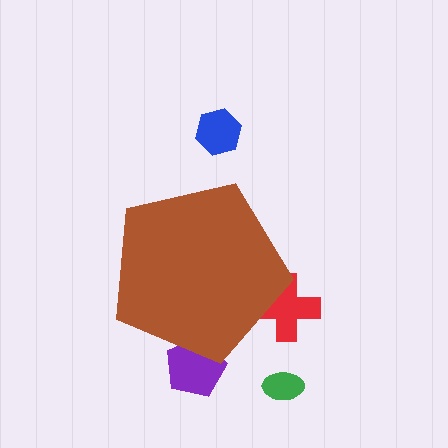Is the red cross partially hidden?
Yes, the red cross is partially hidden behind the brown pentagon.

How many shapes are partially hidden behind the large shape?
2 shapes are partially hidden.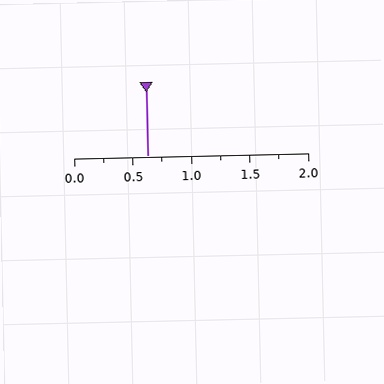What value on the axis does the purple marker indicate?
The marker indicates approximately 0.62.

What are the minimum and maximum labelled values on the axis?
The axis runs from 0.0 to 2.0.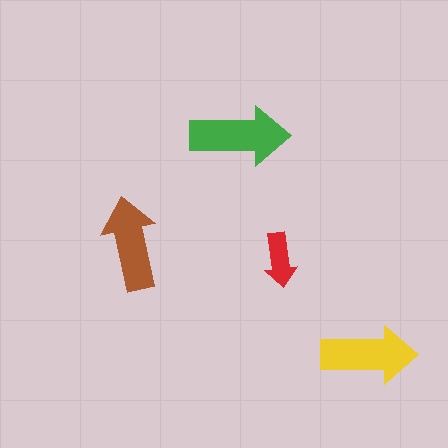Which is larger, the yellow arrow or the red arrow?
The yellow one.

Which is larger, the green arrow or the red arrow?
The green one.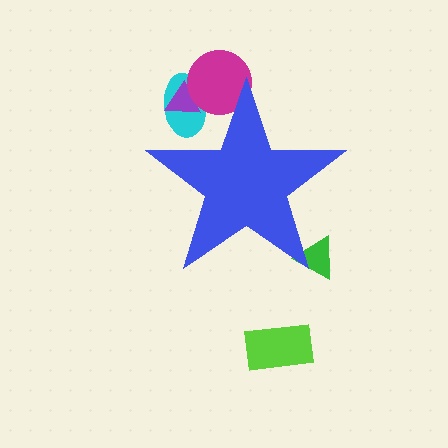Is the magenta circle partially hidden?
Yes, the magenta circle is partially hidden behind the blue star.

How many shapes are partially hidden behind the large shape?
4 shapes are partially hidden.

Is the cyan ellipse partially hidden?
Yes, the cyan ellipse is partially hidden behind the blue star.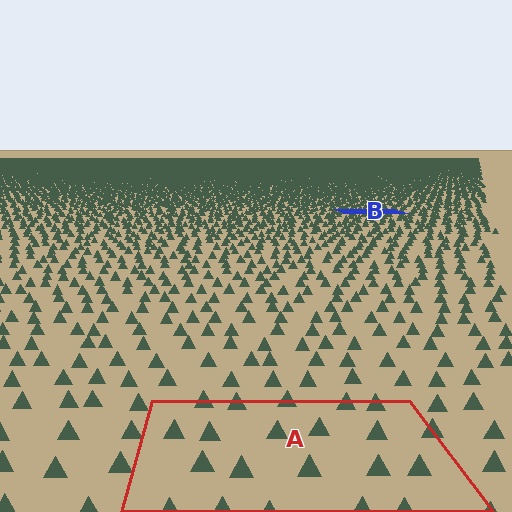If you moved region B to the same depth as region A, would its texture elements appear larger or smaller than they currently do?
They would appear larger. At a closer depth, the same texture elements are projected at a bigger on-screen size.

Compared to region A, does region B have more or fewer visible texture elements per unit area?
Region B has more texture elements per unit area — they are packed more densely because it is farther away.